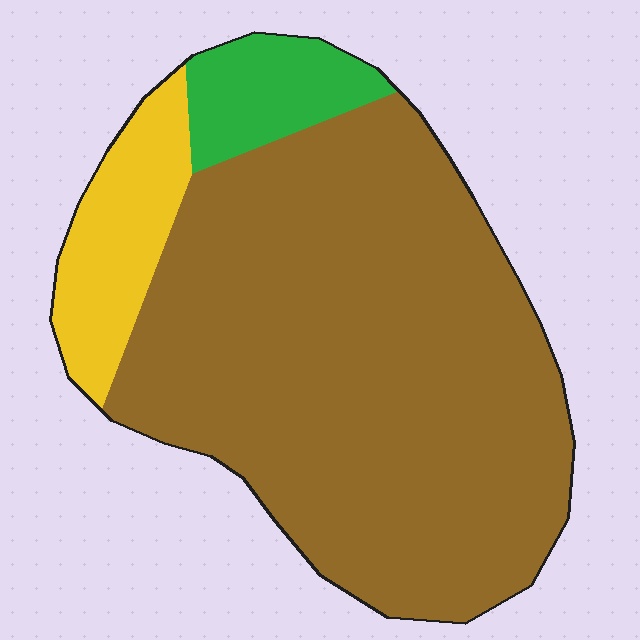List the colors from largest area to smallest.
From largest to smallest: brown, yellow, green.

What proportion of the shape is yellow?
Yellow covers roughly 10% of the shape.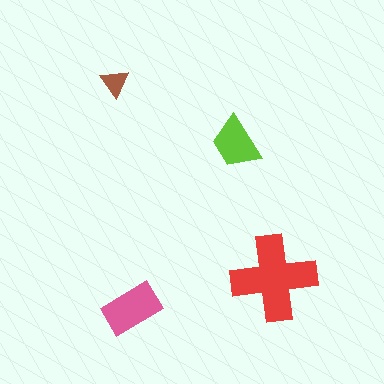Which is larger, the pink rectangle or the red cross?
The red cross.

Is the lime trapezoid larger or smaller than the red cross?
Smaller.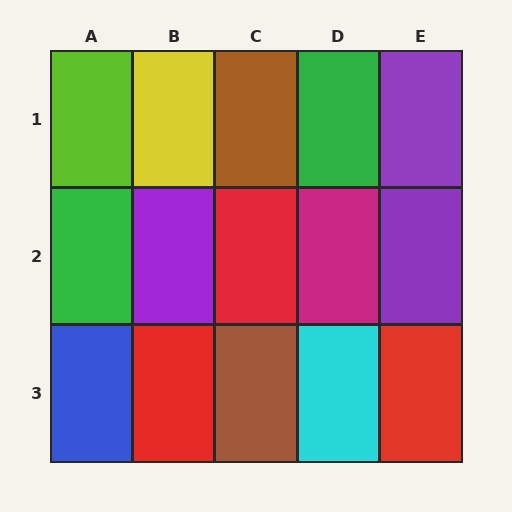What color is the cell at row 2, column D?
Magenta.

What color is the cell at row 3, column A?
Blue.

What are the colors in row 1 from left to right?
Lime, yellow, brown, green, purple.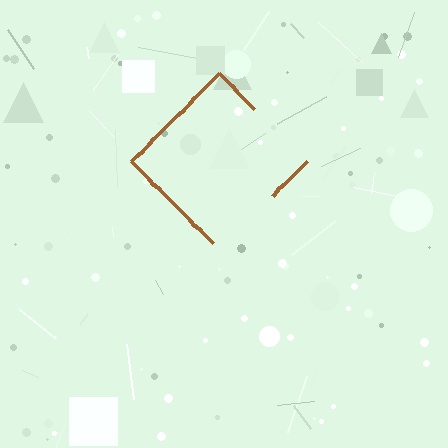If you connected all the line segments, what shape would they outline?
They would outline a diamond.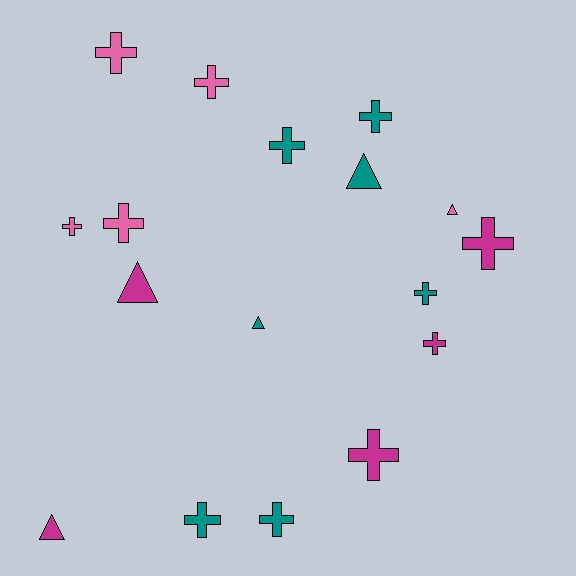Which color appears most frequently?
Teal, with 7 objects.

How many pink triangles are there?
There is 1 pink triangle.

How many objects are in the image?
There are 17 objects.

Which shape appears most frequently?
Cross, with 12 objects.